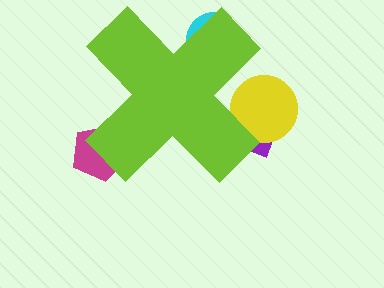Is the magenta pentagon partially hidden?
Yes, the magenta pentagon is partially hidden behind the lime cross.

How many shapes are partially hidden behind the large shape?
4 shapes are partially hidden.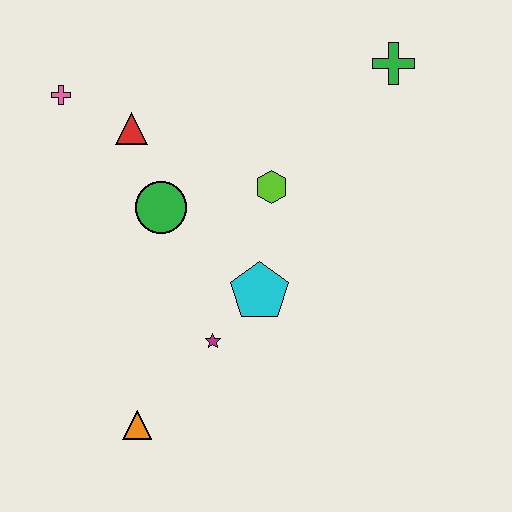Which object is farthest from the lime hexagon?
The orange triangle is farthest from the lime hexagon.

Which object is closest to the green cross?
The lime hexagon is closest to the green cross.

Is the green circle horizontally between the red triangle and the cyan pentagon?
Yes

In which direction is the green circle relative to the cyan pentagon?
The green circle is to the left of the cyan pentagon.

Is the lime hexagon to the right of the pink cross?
Yes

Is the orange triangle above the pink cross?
No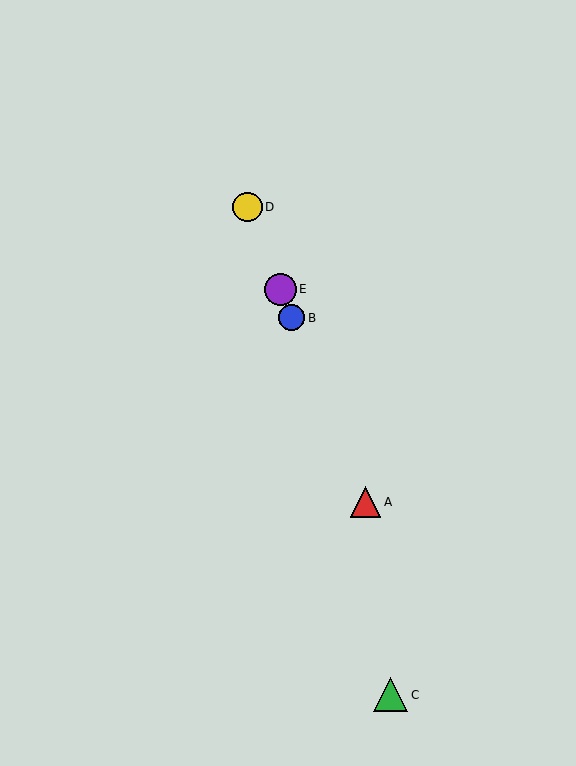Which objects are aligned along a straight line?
Objects A, B, D, E are aligned along a straight line.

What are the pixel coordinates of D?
Object D is at (247, 207).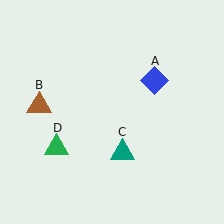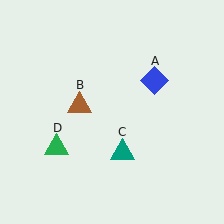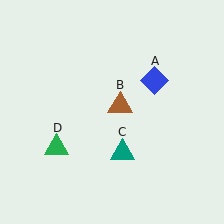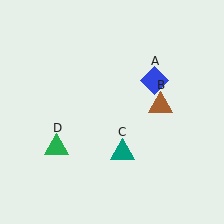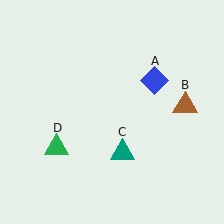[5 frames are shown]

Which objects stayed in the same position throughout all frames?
Blue diamond (object A) and teal triangle (object C) and green triangle (object D) remained stationary.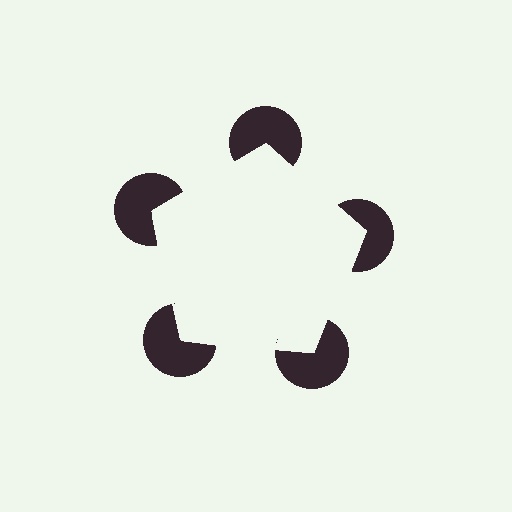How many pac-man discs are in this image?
There are 5 — one at each vertex of the illusory pentagon.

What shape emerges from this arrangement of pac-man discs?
An illusory pentagon — its edges are inferred from the aligned wedge cuts in the pac-man discs, not physically drawn.